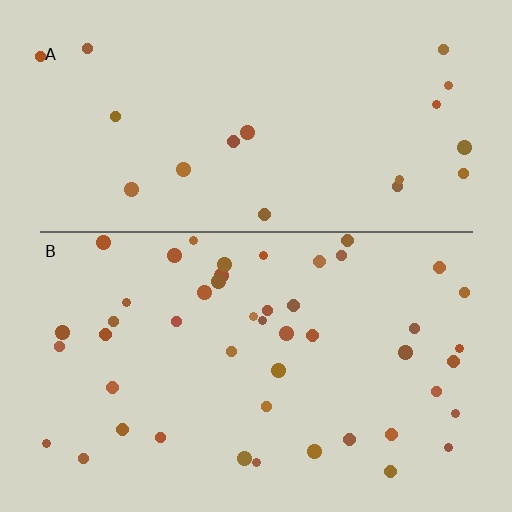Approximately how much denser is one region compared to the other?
Approximately 2.4× — region B over region A.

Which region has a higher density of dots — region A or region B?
B (the bottom).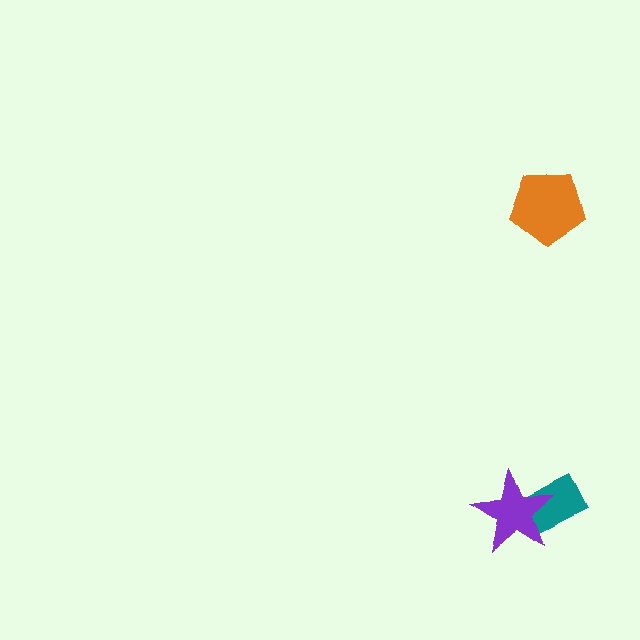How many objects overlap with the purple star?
1 object overlaps with the purple star.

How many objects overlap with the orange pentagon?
0 objects overlap with the orange pentagon.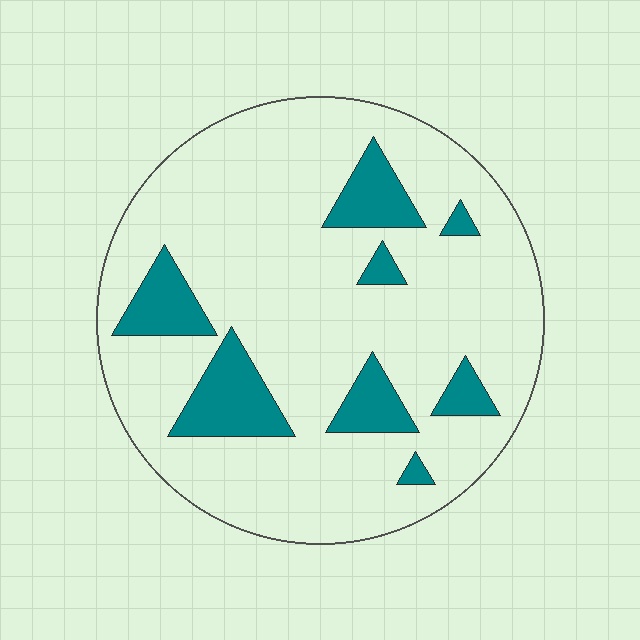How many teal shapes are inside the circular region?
8.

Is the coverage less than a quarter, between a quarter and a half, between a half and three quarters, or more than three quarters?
Less than a quarter.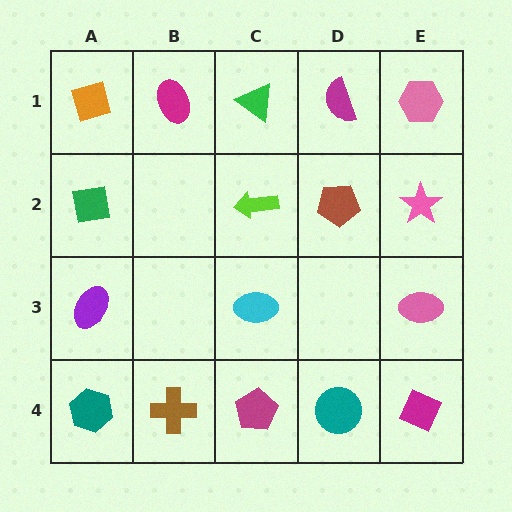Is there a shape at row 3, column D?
No, that cell is empty.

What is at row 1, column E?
A pink hexagon.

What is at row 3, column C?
A cyan ellipse.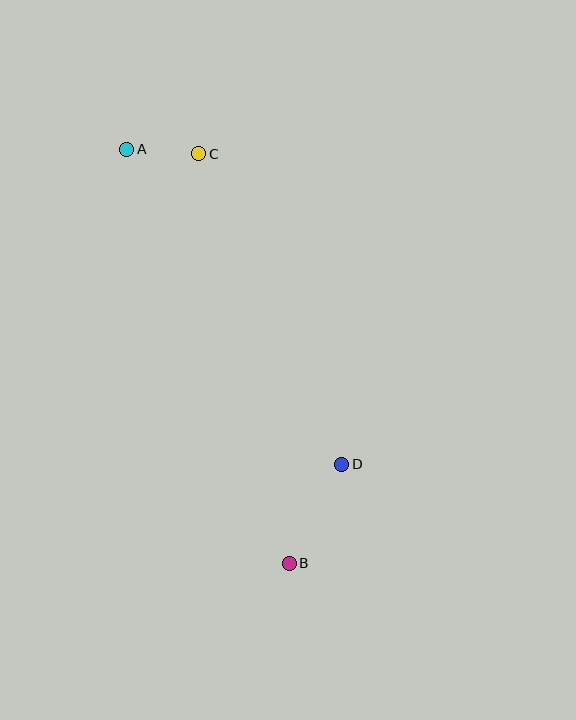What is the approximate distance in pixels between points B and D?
The distance between B and D is approximately 112 pixels.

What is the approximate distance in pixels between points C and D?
The distance between C and D is approximately 342 pixels.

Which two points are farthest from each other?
Points A and B are farthest from each other.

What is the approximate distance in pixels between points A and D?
The distance between A and D is approximately 381 pixels.